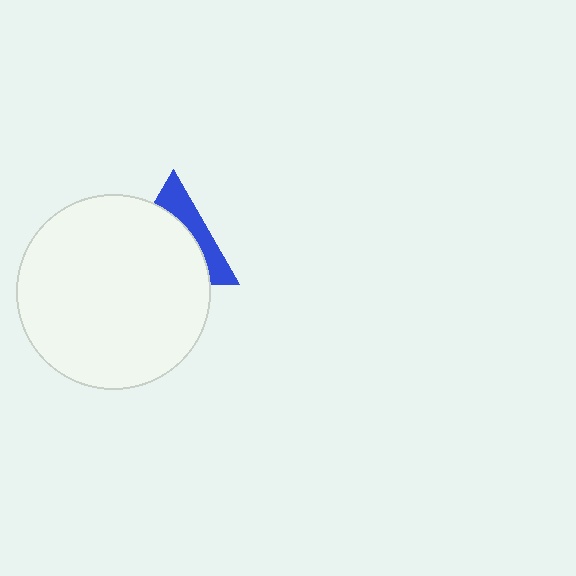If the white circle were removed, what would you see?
You would see the complete blue triangle.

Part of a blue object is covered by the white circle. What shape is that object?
It is a triangle.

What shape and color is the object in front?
The object in front is a white circle.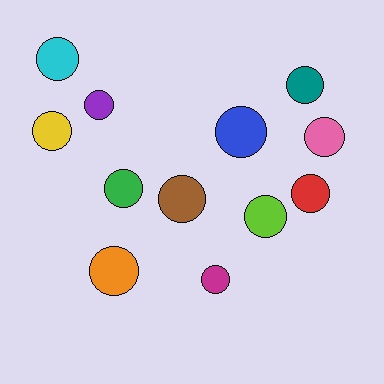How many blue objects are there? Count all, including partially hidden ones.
There is 1 blue object.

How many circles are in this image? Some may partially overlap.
There are 12 circles.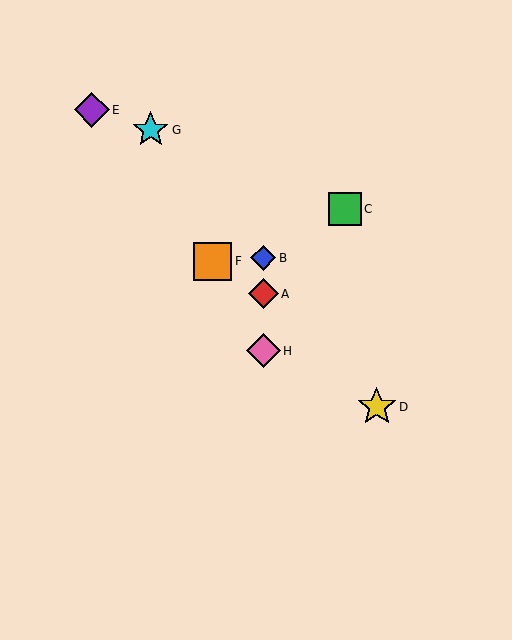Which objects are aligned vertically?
Objects A, B, H are aligned vertically.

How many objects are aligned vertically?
3 objects (A, B, H) are aligned vertically.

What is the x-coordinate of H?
Object H is at x≈263.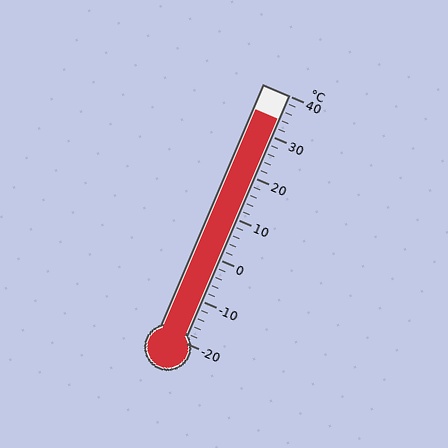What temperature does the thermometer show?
The thermometer shows approximately 34°C.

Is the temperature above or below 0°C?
The temperature is above 0°C.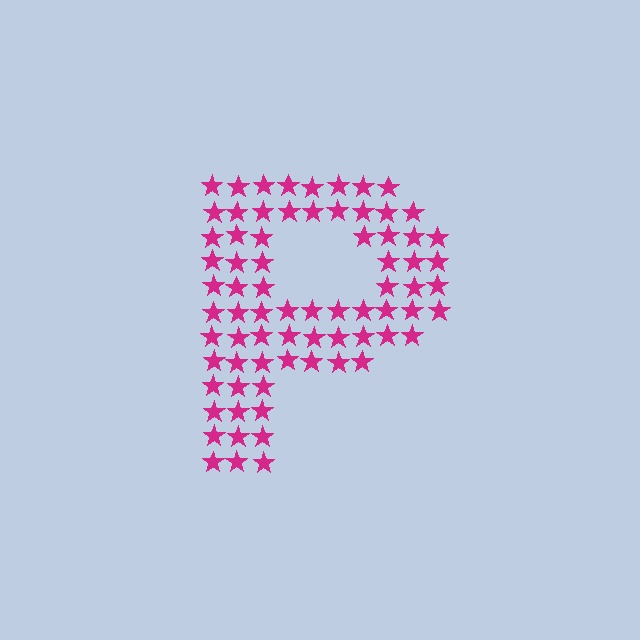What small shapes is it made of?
It is made of small stars.